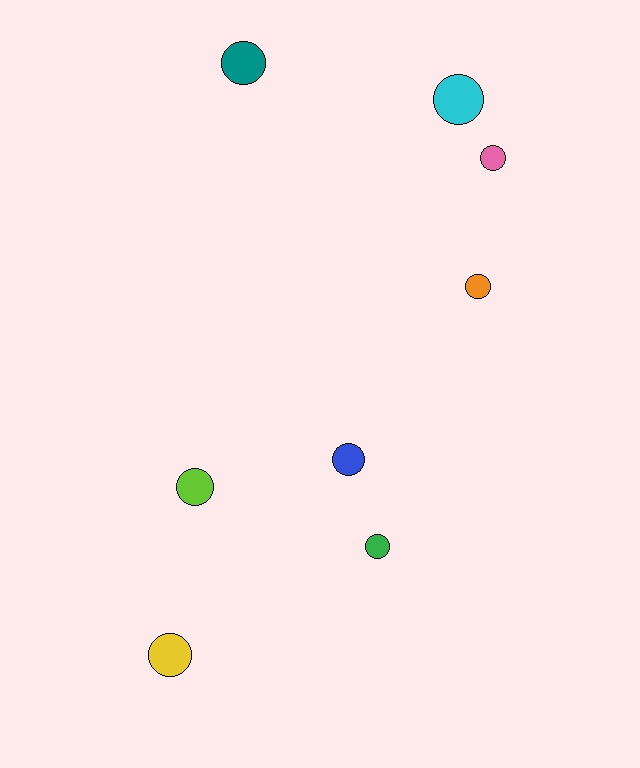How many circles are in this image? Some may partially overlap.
There are 8 circles.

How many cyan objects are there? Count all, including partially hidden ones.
There is 1 cyan object.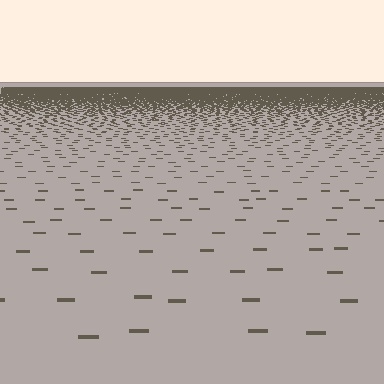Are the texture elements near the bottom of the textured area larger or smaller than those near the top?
Larger. Near the bottom, elements are closer to the viewer and appear at a bigger on-screen size.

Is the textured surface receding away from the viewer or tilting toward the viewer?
The surface is receding away from the viewer. Texture elements get smaller and denser toward the top.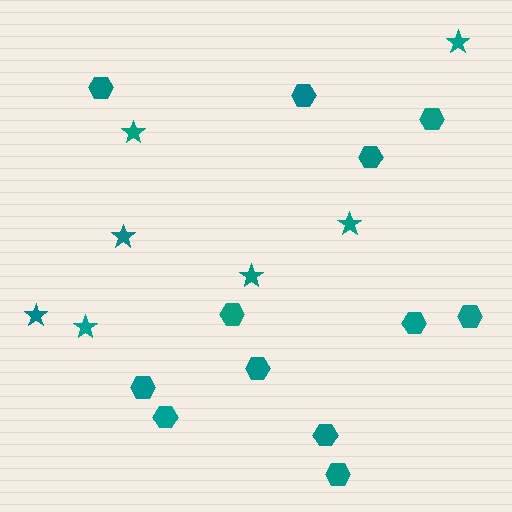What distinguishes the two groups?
There are 2 groups: one group of hexagons (12) and one group of stars (7).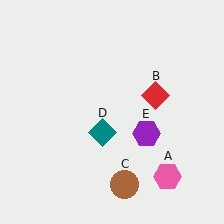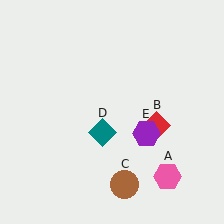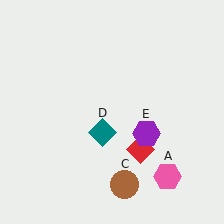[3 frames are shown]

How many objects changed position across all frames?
1 object changed position: red diamond (object B).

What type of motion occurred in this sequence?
The red diamond (object B) rotated clockwise around the center of the scene.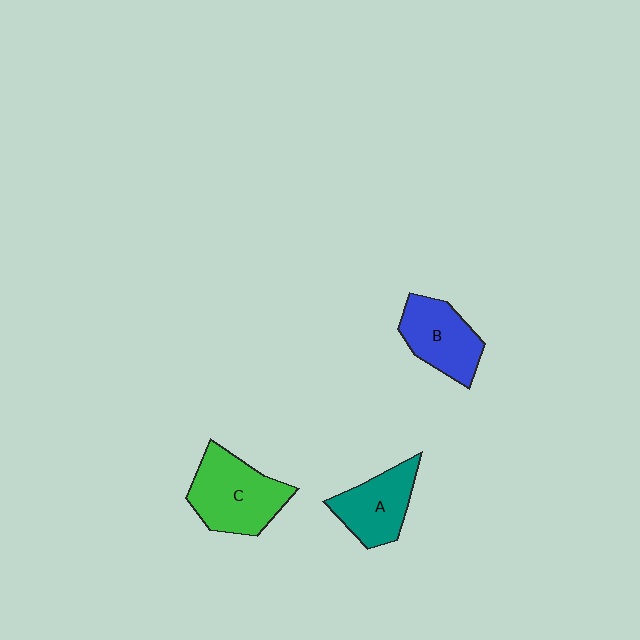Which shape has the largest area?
Shape C (green).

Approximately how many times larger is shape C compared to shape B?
Approximately 1.3 times.